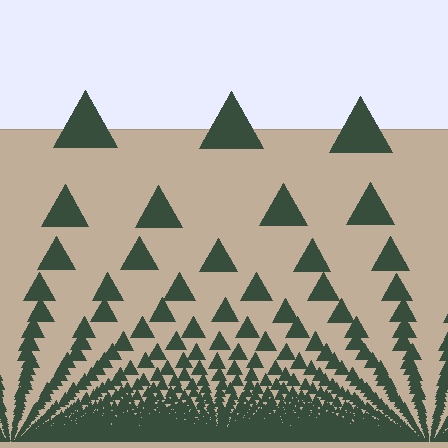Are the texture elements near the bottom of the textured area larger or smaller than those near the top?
Smaller. The gradient is inverted — elements near the bottom are smaller and denser.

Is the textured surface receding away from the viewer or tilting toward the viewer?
The surface appears to tilt toward the viewer. Texture elements get larger and sparser toward the top.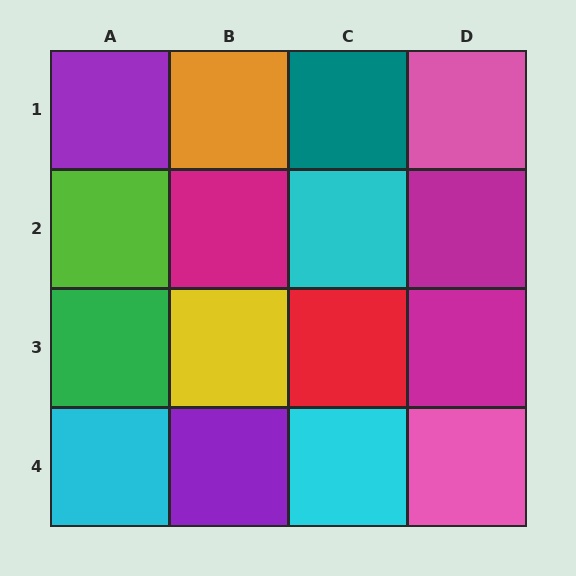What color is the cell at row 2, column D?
Magenta.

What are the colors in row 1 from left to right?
Purple, orange, teal, pink.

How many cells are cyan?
3 cells are cyan.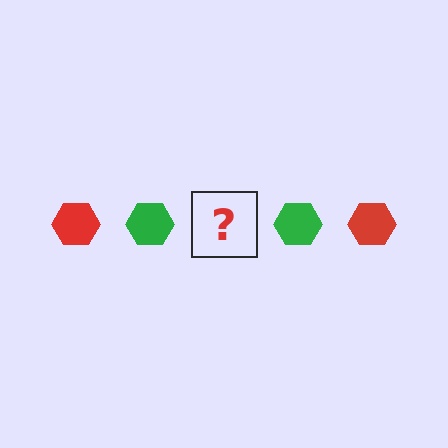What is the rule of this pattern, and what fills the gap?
The rule is that the pattern cycles through red, green hexagons. The gap should be filled with a red hexagon.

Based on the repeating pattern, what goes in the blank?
The blank should be a red hexagon.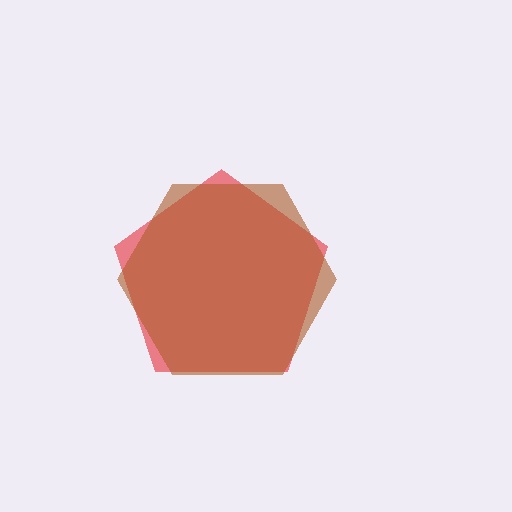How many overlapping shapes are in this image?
There are 2 overlapping shapes in the image.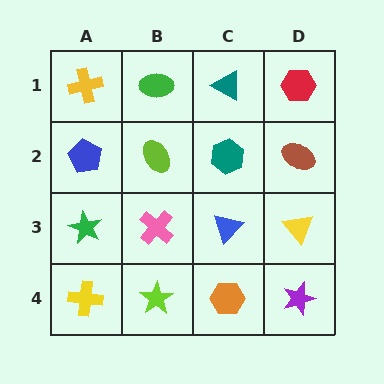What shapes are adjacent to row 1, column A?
A blue pentagon (row 2, column A), a green ellipse (row 1, column B).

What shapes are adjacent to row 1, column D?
A brown ellipse (row 2, column D), a teal triangle (row 1, column C).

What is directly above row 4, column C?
A blue triangle.